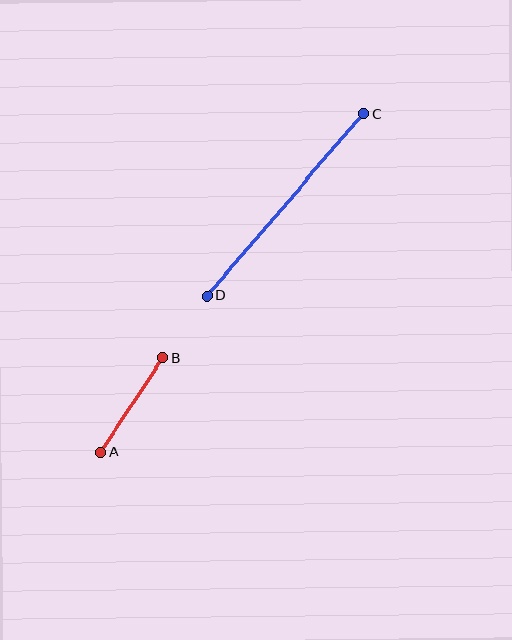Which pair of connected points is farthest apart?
Points C and D are farthest apart.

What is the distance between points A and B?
The distance is approximately 113 pixels.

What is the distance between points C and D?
The distance is approximately 240 pixels.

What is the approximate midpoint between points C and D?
The midpoint is at approximately (285, 205) pixels.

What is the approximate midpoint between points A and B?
The midpoint is at approximately (132, 405) pixels.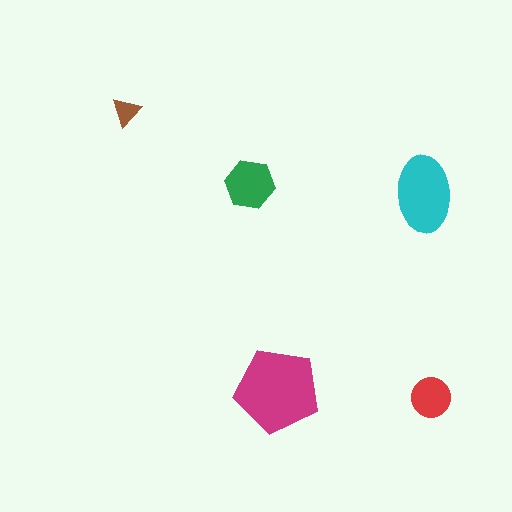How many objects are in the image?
There are 5 objects in the image.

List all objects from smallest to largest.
The brown triangle, the red circle, the green hexagon, the cyan ellipse, the magenta pentagon.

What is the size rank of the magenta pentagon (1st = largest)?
1st.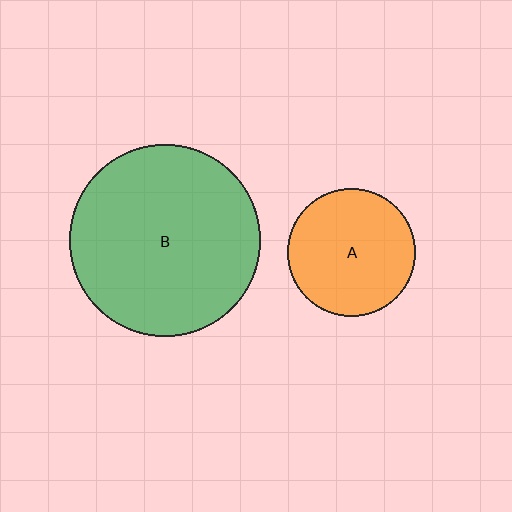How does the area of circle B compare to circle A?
Approximately 2.2 times.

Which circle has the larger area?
Circle B (green).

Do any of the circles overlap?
No, none of the circles overlap.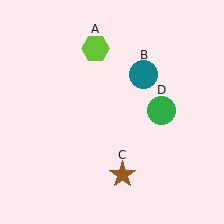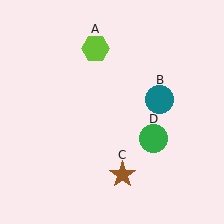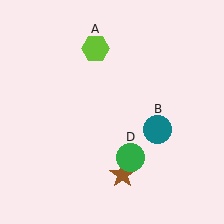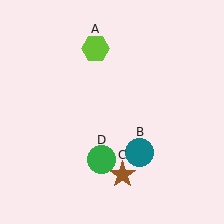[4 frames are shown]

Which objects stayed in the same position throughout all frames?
Lime hexagon (object A) and brown star (object C) remained stationary.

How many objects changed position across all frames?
2 objects changed position: teal circle (object B), green circle (object D).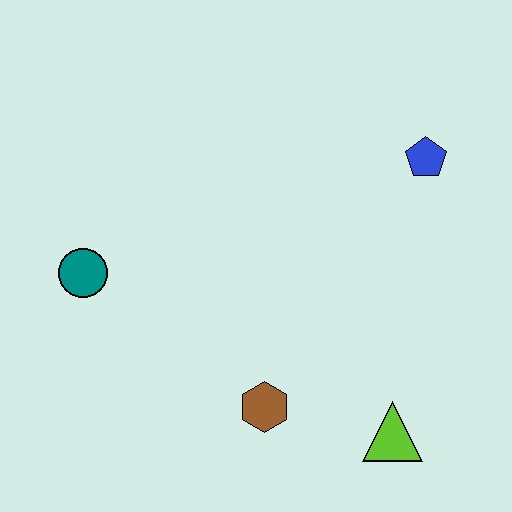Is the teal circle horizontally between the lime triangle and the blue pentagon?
No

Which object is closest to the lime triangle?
The brown hexagon is closest to the lime triangle.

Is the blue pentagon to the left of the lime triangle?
No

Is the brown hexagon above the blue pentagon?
No